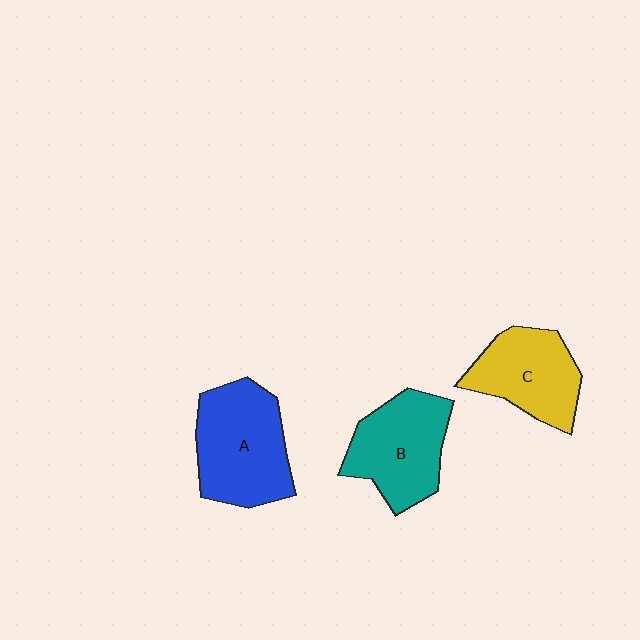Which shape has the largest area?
Shape A (blue).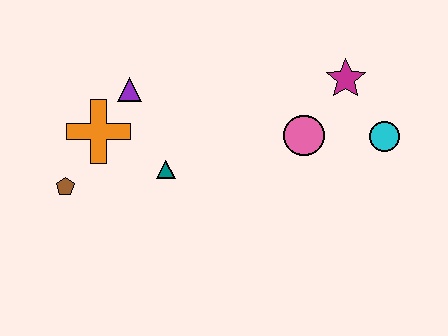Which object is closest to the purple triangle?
The orange cross is closest to the purple triangle.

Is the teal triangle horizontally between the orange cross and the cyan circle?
Yes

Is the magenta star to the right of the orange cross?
Yes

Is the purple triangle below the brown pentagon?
No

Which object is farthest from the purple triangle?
The cyan circle is farthest from the purple triangle.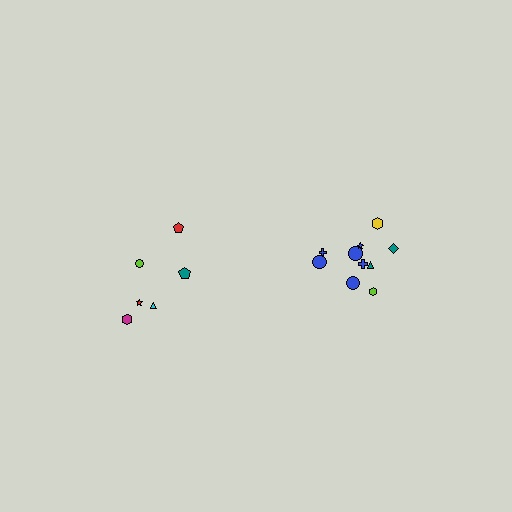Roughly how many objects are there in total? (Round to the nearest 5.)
Roughly 15 objects in total.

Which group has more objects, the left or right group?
The right group.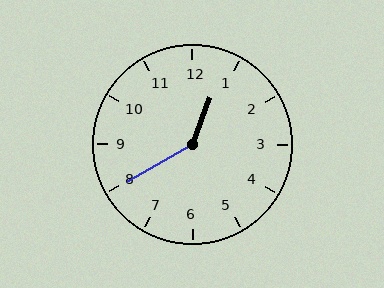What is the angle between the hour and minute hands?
Approximately 140 degrees.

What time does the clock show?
12:40.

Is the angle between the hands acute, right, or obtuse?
It is obtuse.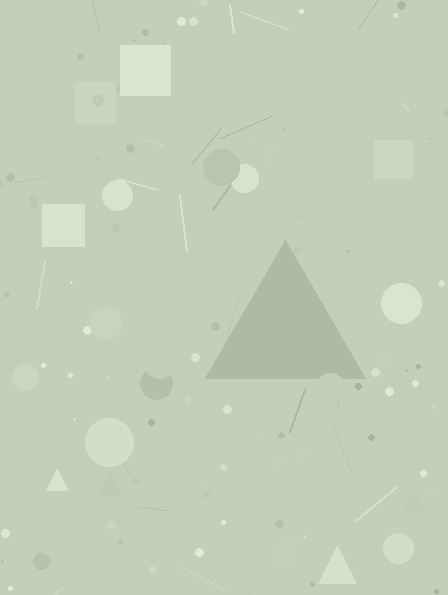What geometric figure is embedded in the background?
A triangle is embedded in the background.